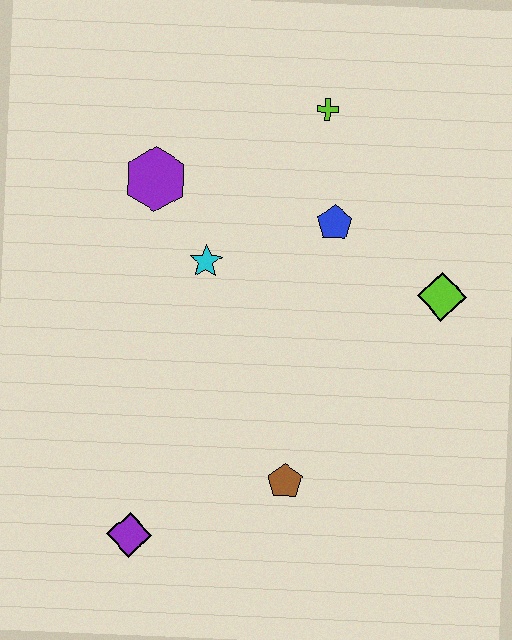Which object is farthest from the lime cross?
The purple diamond is farthest from the lime cross.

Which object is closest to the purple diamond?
The brown pentagon is closest to the purple diamond.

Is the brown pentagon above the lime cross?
No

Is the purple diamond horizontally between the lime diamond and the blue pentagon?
No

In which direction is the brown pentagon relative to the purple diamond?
The brown pentagon is to the right of the purple diamond.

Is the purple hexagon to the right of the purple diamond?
Yes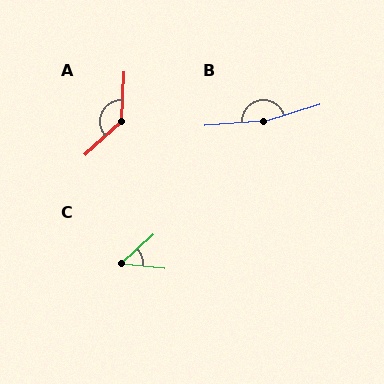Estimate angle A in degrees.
Approximately 135 degrees.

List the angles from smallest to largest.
C (47°), A (135°), B (167°).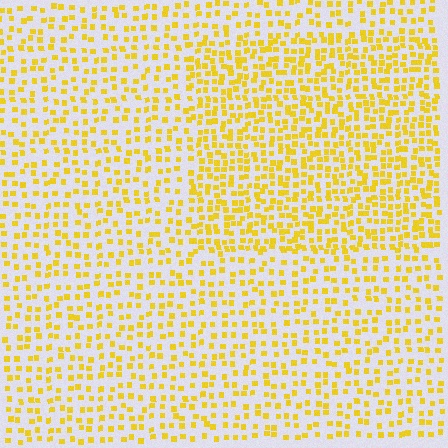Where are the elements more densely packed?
The elements are more densely packed inside the rectangle boundary.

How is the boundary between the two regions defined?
The boundary is defined by a change in element density (approximately 1.7x ratio). All elements are the same color, size, and shape.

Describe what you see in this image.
The image contains small yellow elements arranged at two different densities. A rectangle-shaped region is visible where the elements are more densely packed than the surrounding area.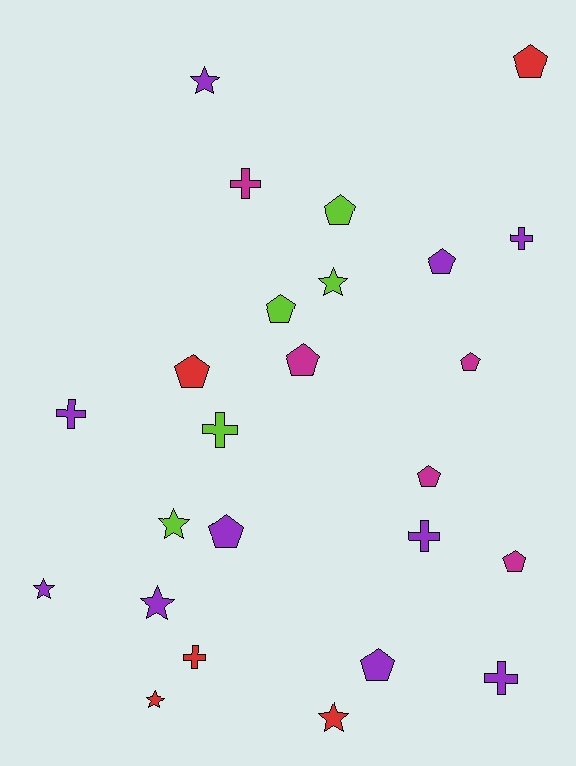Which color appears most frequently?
Purple, with 10 objects.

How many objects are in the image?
There are 25 objects.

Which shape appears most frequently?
Pentagon, with 11 objects.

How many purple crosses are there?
There are 4 purple crosses.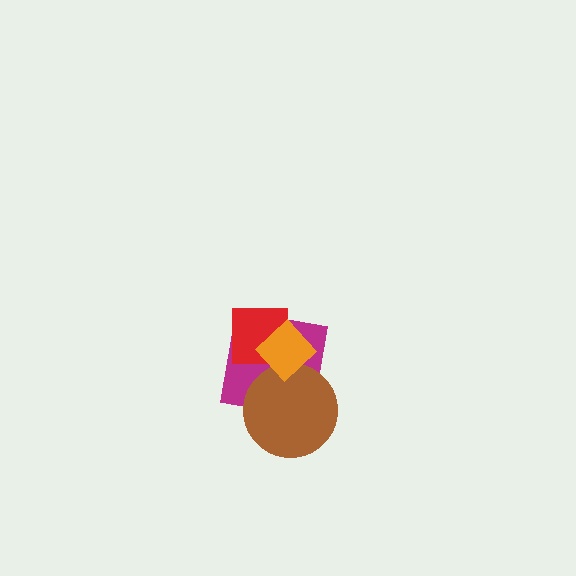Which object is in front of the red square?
The orange diamond is in front of the red square.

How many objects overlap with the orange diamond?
3 objects overlap with the orange diamond.